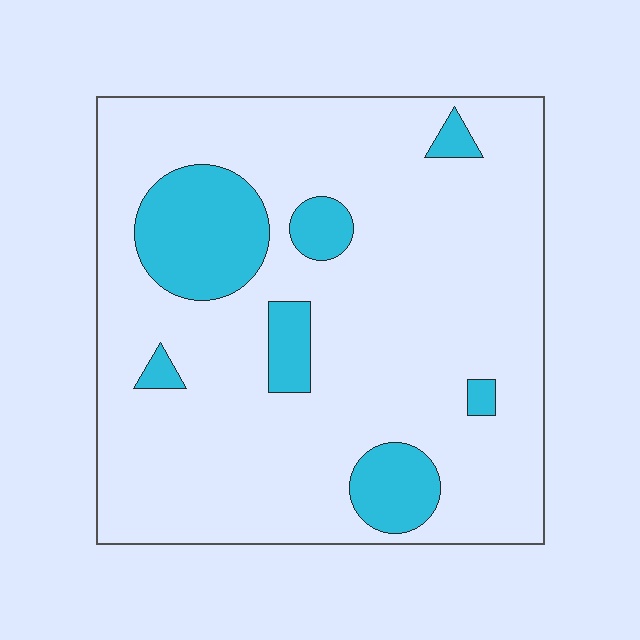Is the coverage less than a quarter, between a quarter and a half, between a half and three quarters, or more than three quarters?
Less than a quarter.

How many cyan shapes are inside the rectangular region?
7.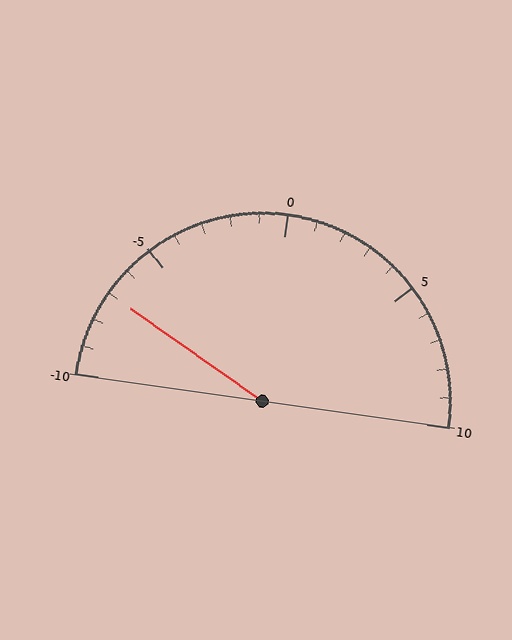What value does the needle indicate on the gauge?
The needle indicates approximately -7.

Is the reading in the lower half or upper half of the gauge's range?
The reading is in the lower half of the range (-10 to 10).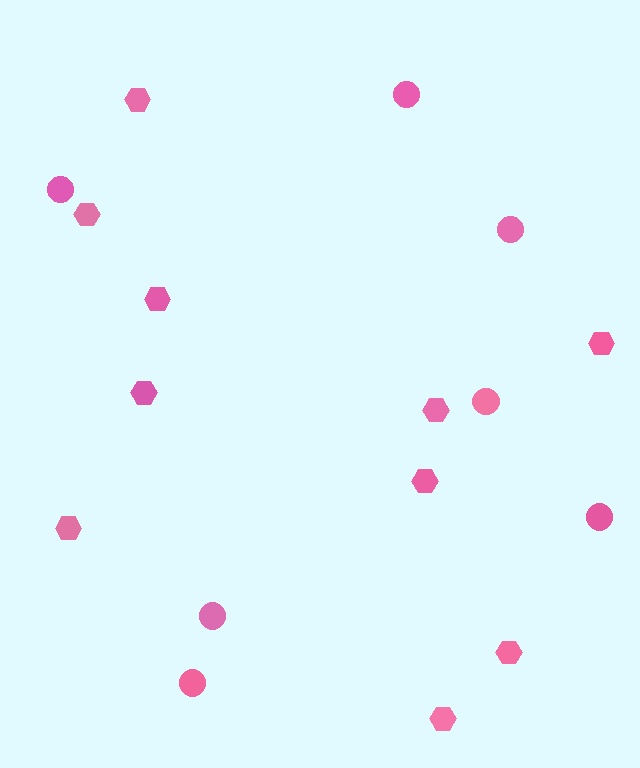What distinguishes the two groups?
There are 2 groups: one group of circles (7) and one group of hexagons (10).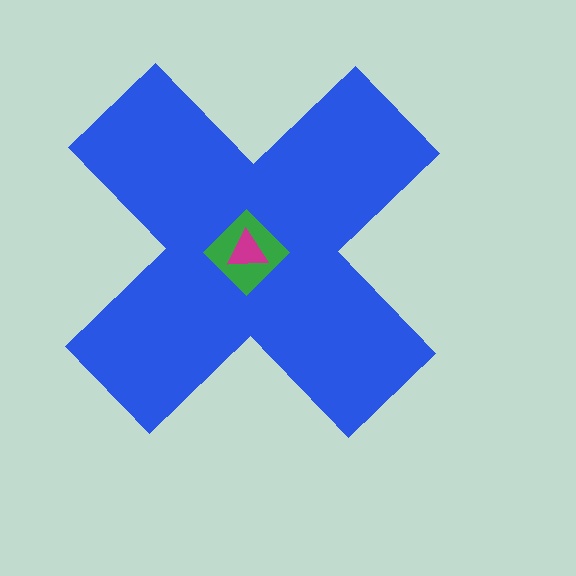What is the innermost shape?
The magenta triangle.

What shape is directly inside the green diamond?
The magenta triangle.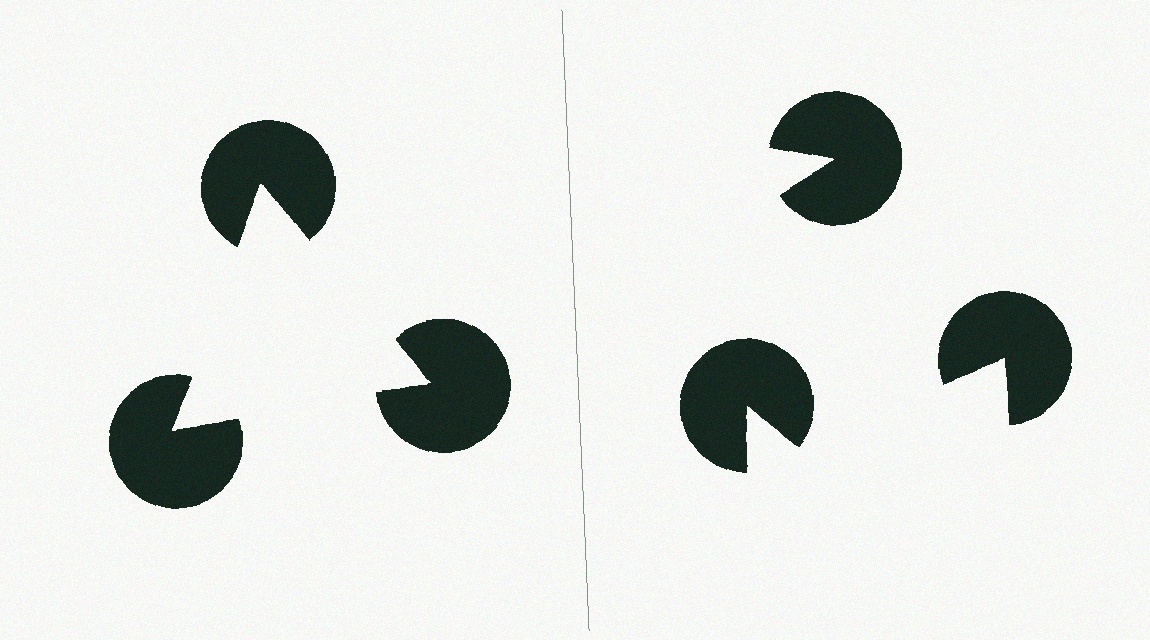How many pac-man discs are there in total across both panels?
6 — 3 on each side.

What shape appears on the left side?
An illusory triangle.